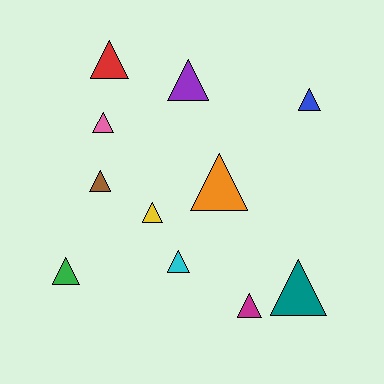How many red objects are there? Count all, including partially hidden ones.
There is 1 red object.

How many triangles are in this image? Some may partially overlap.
There are 11 triangles.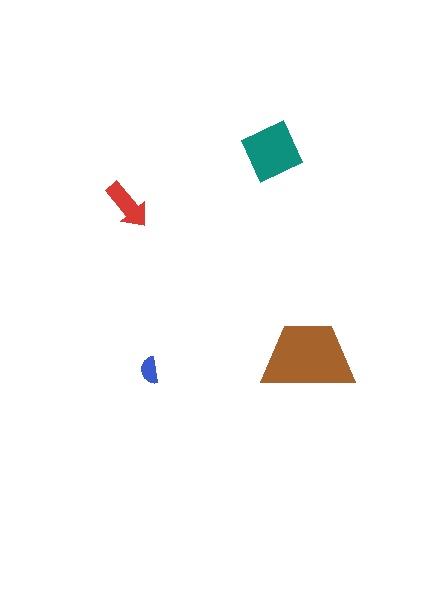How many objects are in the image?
There are 4 objects in the image.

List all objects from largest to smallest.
The brown trapezoid, the teal diamond, the red arrow, the blue semicircle.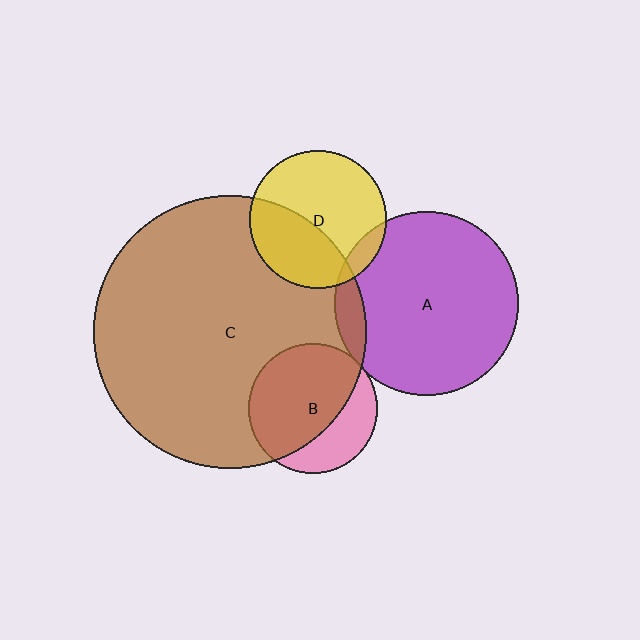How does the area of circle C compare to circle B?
Approximately 4.4 times.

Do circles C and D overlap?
Yes.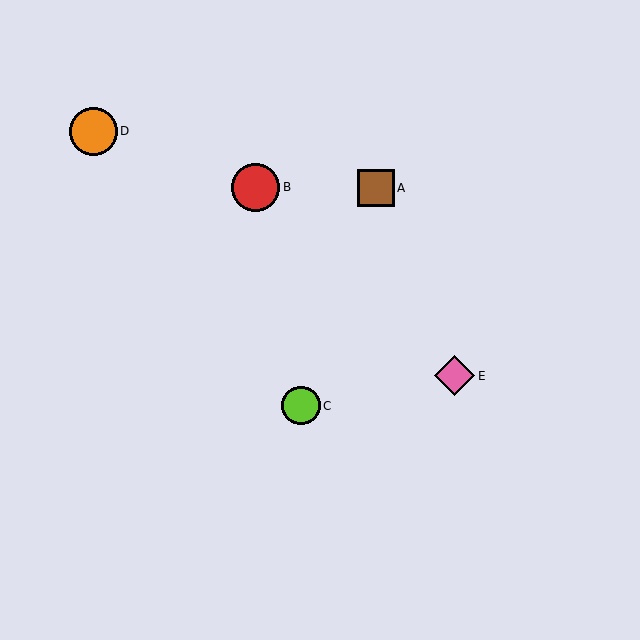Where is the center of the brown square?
The center of the brown square is at (376, 188).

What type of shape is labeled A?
Shape A is a brown square.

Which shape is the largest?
The red circle (labeled B) is the largest.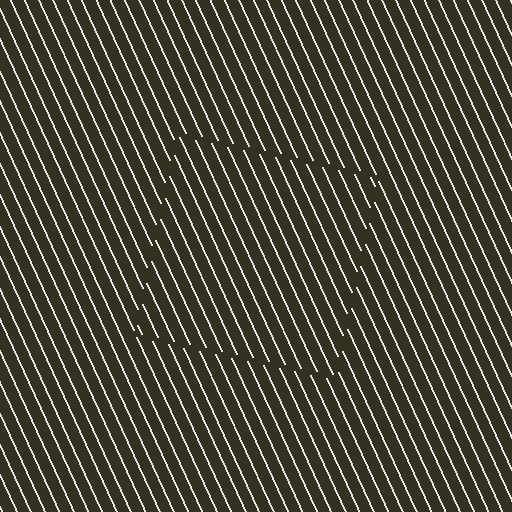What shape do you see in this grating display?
An illusory square. The interior of the shape contains the same grating, shifted by half a period — the contour is defined by the phase discontinuity where line-ends from the inner and outer gratings abut.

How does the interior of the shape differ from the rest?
The interior of the shape contains the same grating, shifted by half a period — the contour is defined by the phase discontinuity where line-ends from the inner and outer gratings abut.